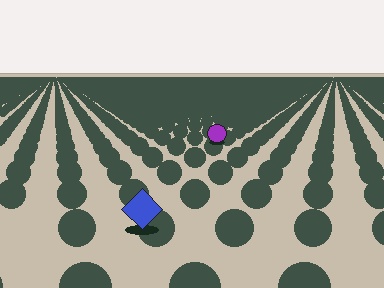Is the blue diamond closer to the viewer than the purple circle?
Yes. The blue diamond is closer — you can tell from the texture gradient: the ground texture is coarser near it.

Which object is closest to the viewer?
The blue diamond is closest. The texture marks near it are larger and more spread out.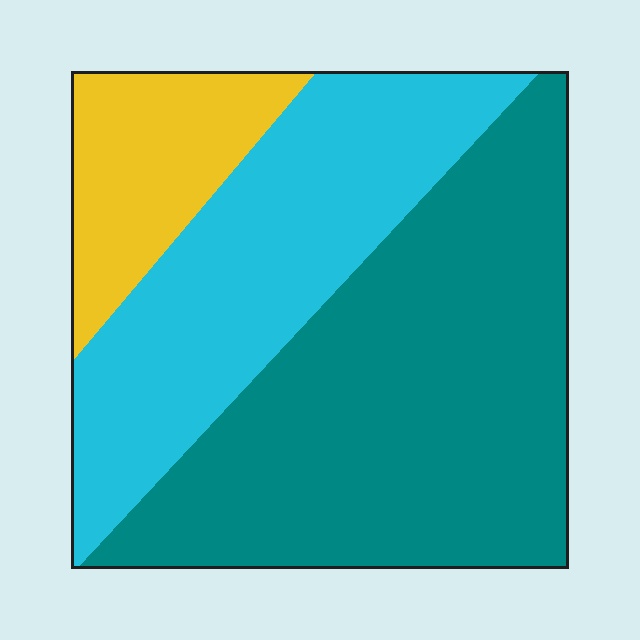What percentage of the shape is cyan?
Cyan takes up about one third (1/3) of the shape.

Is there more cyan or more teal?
Teal.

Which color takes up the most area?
Teal, at roughly 50%.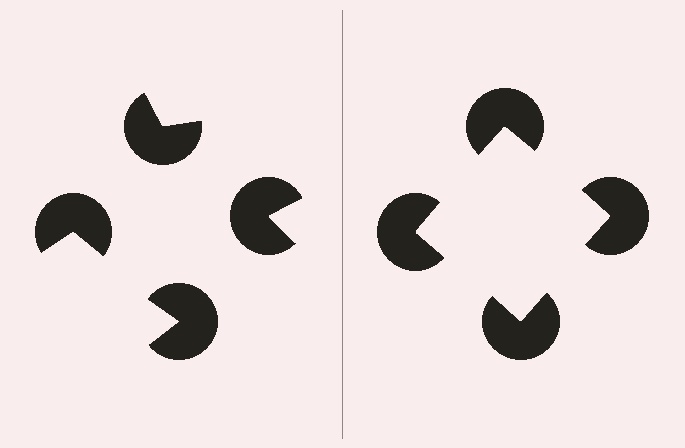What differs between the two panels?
The pac-man discs are positioned identically on both sides; only the wedge orientations differ. On the right they align to a square; on the left they are misaligned.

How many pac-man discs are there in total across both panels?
8 — 4 on each side.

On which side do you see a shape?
An illusory square appears on the right side. On the left side the wedge cuts are rotated, so no coherent shape forms.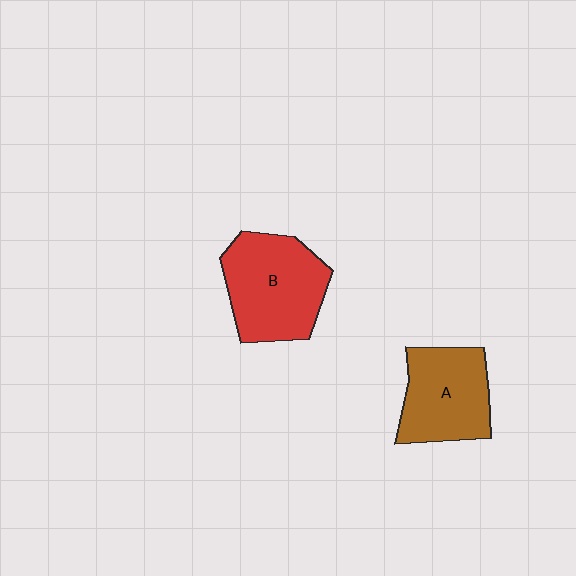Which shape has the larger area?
Shape B (red).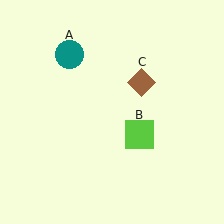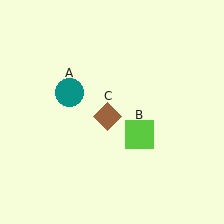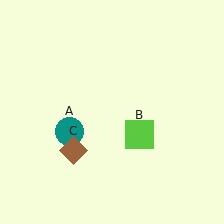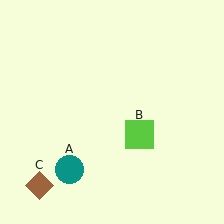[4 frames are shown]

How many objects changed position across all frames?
2 objects changed position: teal circle (object A), brown diamond (object C).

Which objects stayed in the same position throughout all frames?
Lime square (object B) remained stationary.